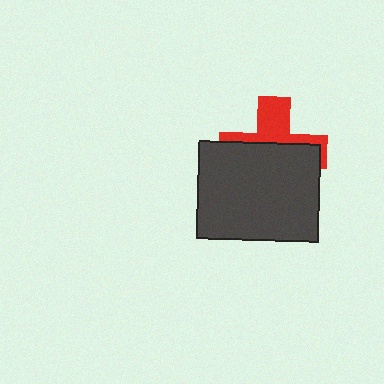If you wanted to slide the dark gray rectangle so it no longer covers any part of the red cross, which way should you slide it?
Slide it down — that is the most direct way to separate the two shapes.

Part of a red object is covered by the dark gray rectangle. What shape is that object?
It is a cross.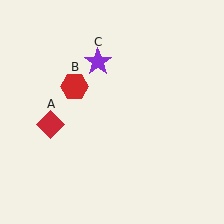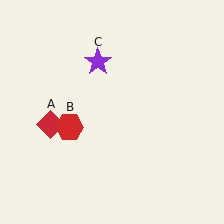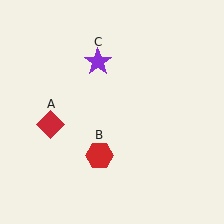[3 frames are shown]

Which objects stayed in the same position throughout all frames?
Red diamond (object A) and purple star (object C) remained stationary.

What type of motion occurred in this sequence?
The red hexagon (object B) rotated counterclockwise around the center of the scene.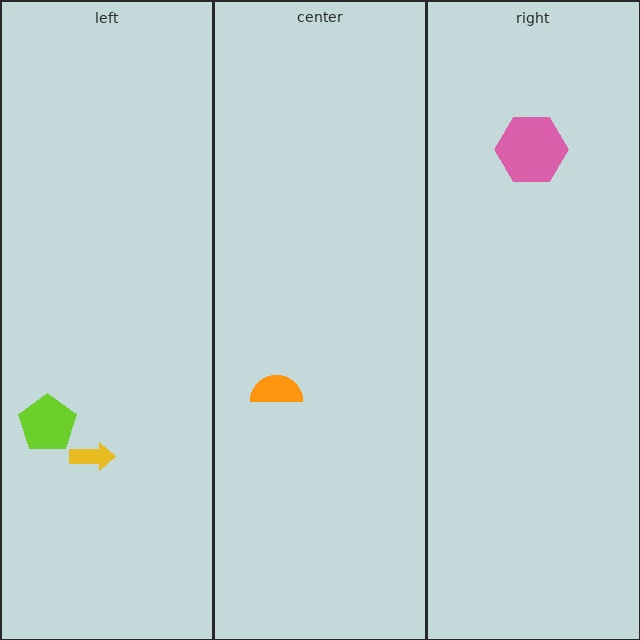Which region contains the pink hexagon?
The right region.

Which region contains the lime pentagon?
The left region.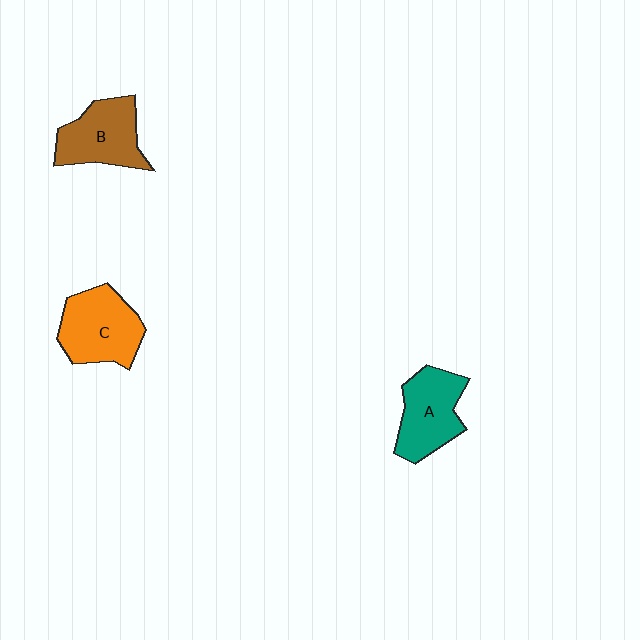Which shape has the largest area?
Shape C (orange).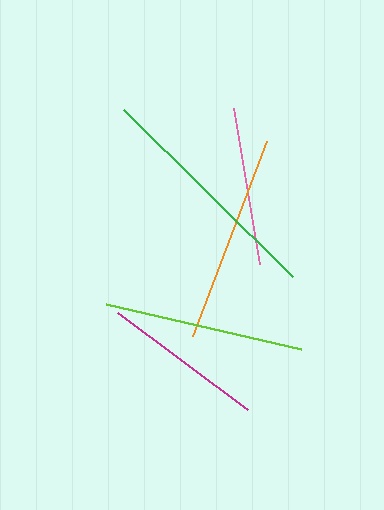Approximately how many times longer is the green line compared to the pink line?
The green line is approximately 1.5 times the length of the pink line.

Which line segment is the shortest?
The pink line is the shortest at approximately 158 pixels.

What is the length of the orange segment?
The orange segment is approximately 209 pixels long.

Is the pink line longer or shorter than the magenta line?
The magenta line is longer than the pink line.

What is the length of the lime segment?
The lime segment is approximately 200 pixels long.